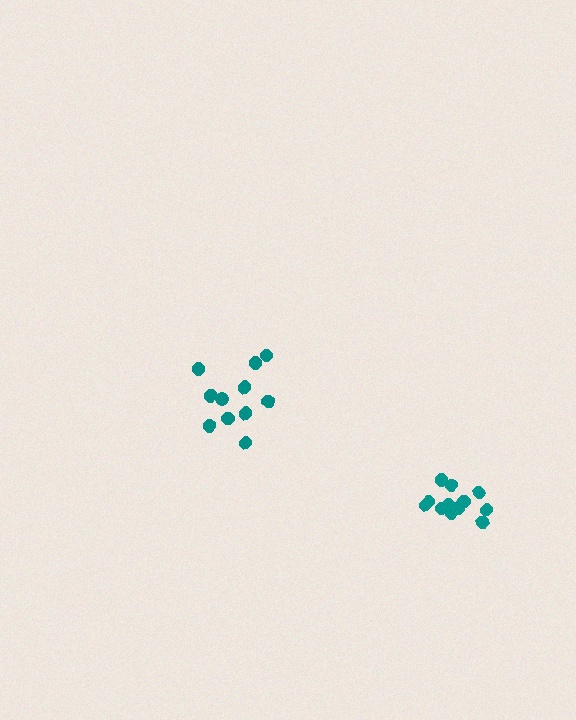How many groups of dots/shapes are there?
There are 2 groups.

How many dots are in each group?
Group 1: 11 dots, Group 2: 12 dots (23 total).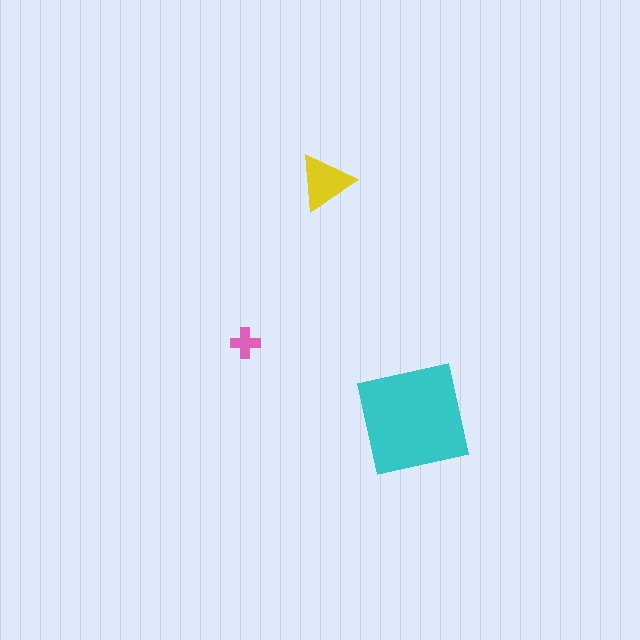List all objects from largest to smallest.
The cyan square, the yellow triangle, the pink cross.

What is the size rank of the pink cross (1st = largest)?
3rd.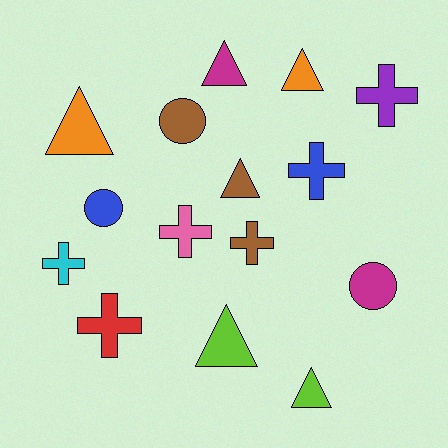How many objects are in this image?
There are 15 objects.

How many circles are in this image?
There are 3 circles.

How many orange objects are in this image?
There are 2 orange objects.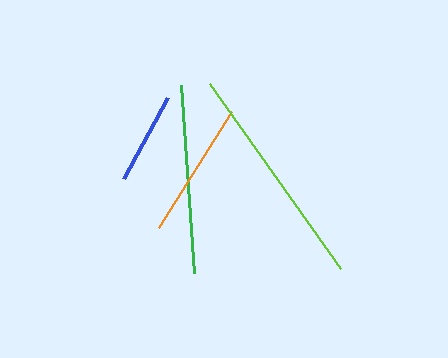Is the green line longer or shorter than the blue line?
The green line is longer than the blue line.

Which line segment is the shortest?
The blue line is the shortest at approximately 92 pixels.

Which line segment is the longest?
The lime line is the longest at approximately 226 pixels.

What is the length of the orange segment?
The orange segment is approximately 137 pixels long.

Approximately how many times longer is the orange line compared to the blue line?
The orange line is approximately 1.5 times the length of the blue line.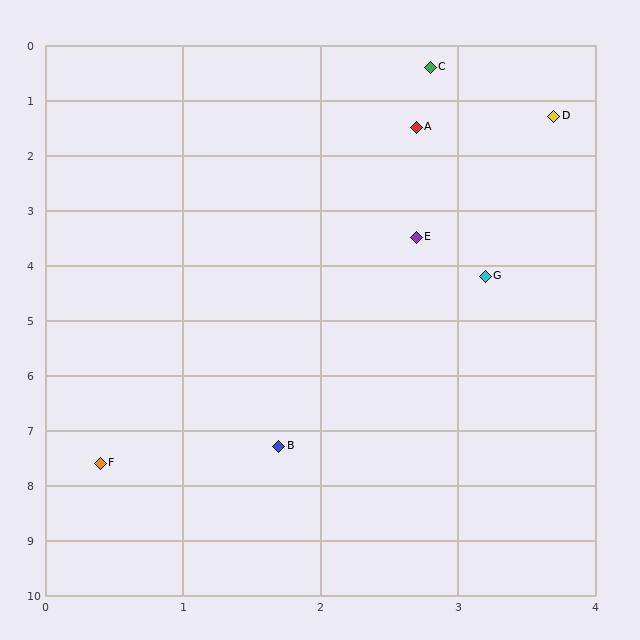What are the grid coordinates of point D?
Point D is at approximately (3.7, 1.3).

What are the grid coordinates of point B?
Point B is at approximately (1.7, 7.3).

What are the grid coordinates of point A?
Point A is at approximately (2.7, 1.5).